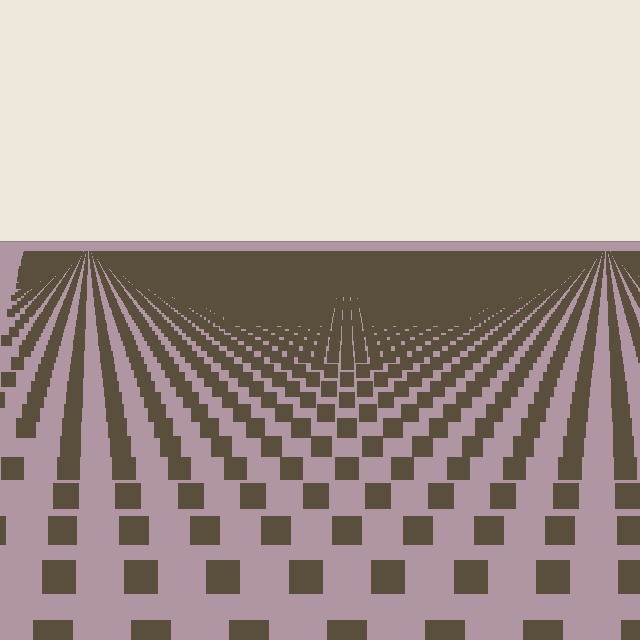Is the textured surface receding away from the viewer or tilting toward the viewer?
The surface is receding away from the viewer. Texture elements get smaller and denser toward the top.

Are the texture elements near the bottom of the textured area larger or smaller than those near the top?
Larger. Near the bottom, elements are closer to the viewer and appear at a bigger on-screen size.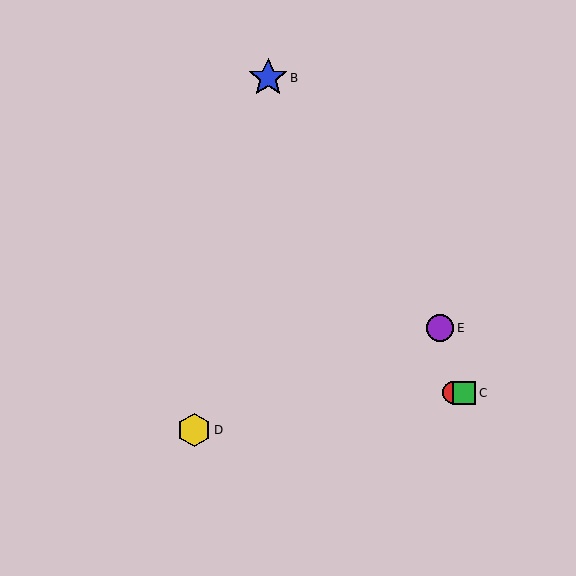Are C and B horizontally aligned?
No, C is at y≈393 and B is at y≈78.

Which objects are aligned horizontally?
Objects A, C are aligned horizontally.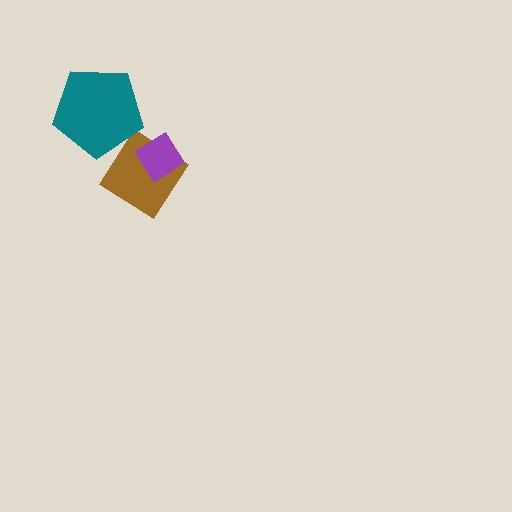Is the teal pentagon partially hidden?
No, no other shape covers it.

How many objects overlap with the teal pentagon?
0 objects overlap with the teal pentagon.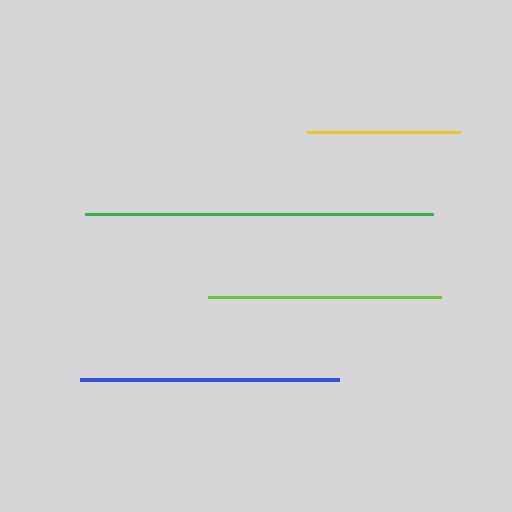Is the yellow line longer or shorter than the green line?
The green line is longer than the yellow line.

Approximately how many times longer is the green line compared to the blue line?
The green line is approximately 1.3 times the length of the blue line.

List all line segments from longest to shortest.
From longest to shortest: green, blue, lime, yellow.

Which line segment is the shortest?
The yellow line is the shortest at approximately 153 pixels.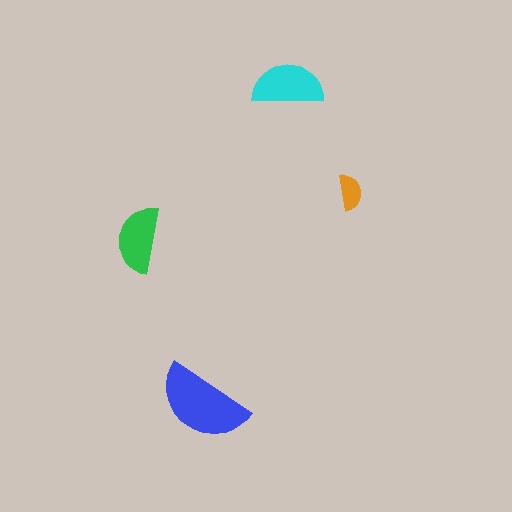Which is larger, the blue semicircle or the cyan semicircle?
The blue one.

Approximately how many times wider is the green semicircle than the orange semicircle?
About 2 times wider.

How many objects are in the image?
There are 4 objects in the image.